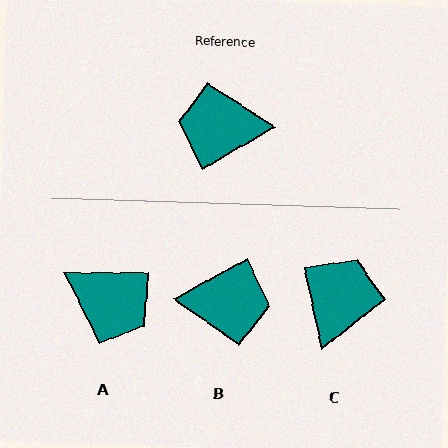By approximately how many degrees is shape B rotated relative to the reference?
Approximately 179 degrees counter-clockwise.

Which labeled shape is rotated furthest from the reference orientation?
B, about 179 degrees away.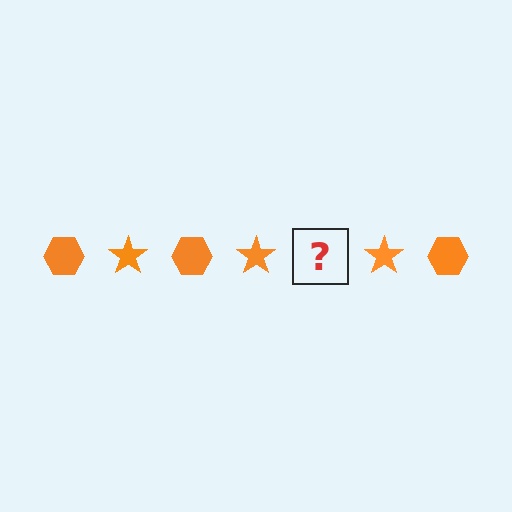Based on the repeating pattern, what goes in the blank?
The blank should be an orange hexagon.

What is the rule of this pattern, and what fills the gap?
The rule is that the pattern cycles through hexagon, star shapes in orange. The gap should be filled with an orange hexagon.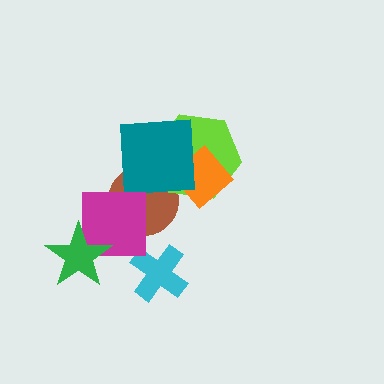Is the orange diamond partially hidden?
Yes, it is partially covered by another shape.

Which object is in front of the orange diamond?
The teal square is in front of the orange diamond.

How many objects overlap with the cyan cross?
0 objects overlap with the cyan cross.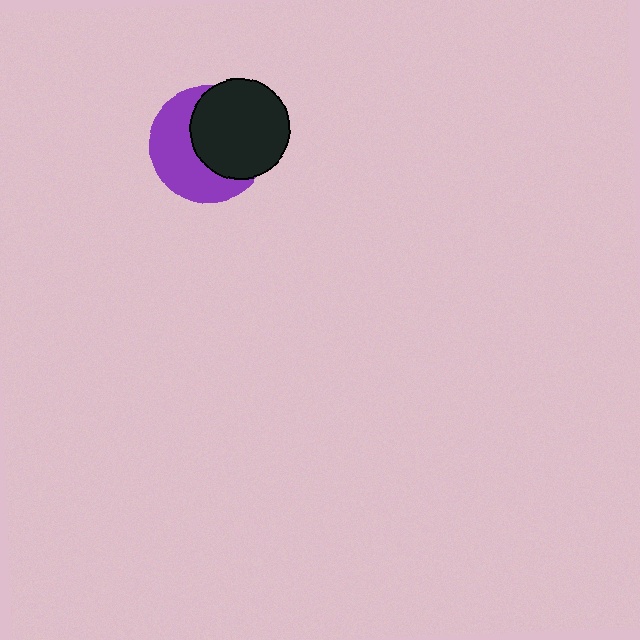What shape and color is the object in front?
The object in front is a black circle.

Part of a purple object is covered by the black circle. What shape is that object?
It is a circle.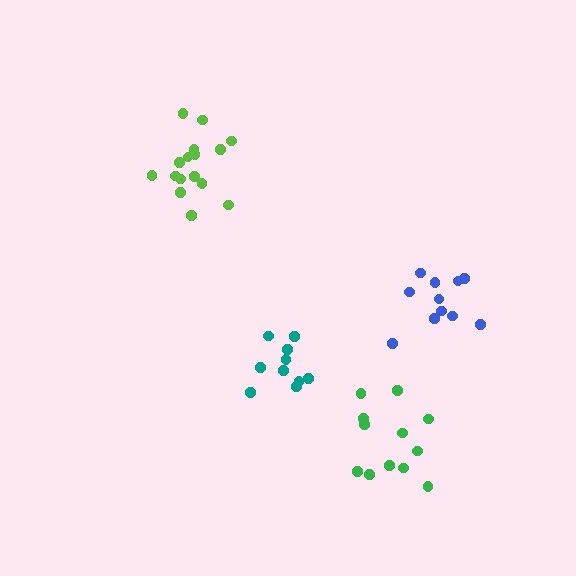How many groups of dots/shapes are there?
There are 4 groups.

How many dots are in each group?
Group 1: 10 dots, Group 2: 11 dots, Group 3: 16 dots, Group 4: 12 dots (49 total).